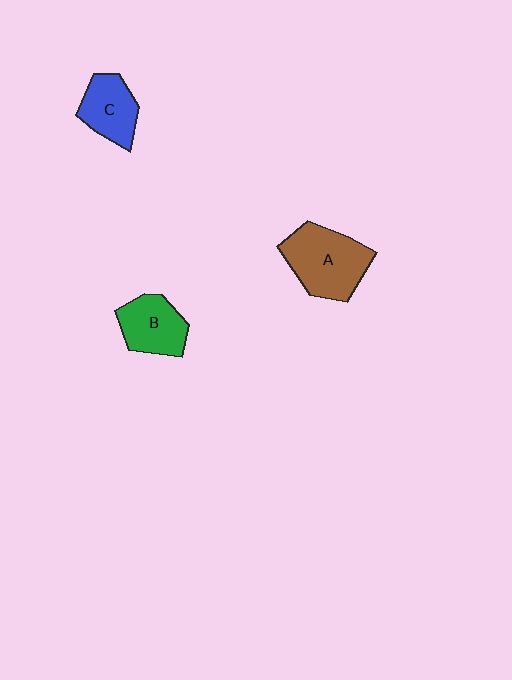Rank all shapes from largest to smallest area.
From largest to smallest: A (brown), B (green), C (blue).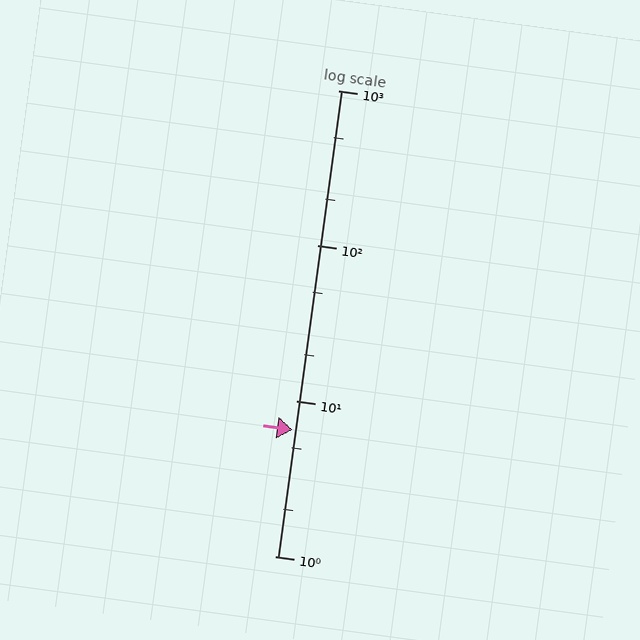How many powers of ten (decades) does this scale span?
The scale spans 3 decades, from 1 to 1000.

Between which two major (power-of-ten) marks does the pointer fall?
The pointer is between 1 and 10.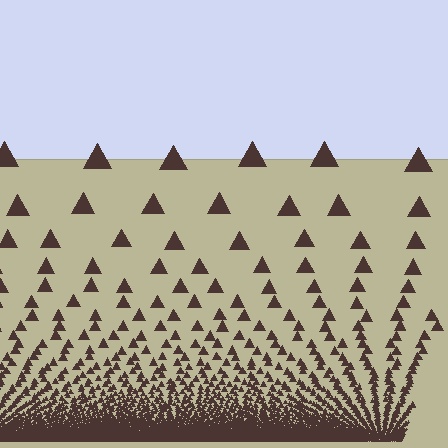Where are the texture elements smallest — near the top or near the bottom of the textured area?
Near the bottom.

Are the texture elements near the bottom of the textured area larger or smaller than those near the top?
Smaller. The gradient is inverted — elements near the bottom are smaller and denser.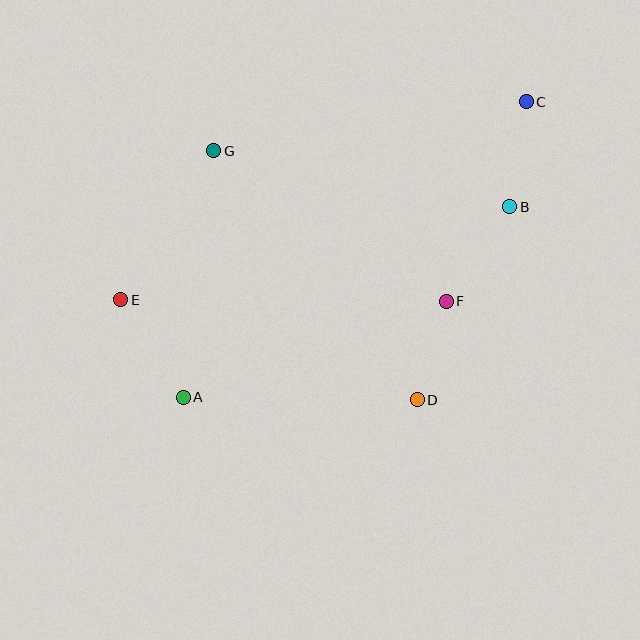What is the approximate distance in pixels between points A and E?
The distance between A and E is approximately 115 pixels.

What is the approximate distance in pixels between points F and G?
The distance between F and G is approximately 277 pixels.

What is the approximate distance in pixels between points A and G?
The distance between A and G is approximately 248 pixels.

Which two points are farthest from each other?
Points A and C are farthest from each other.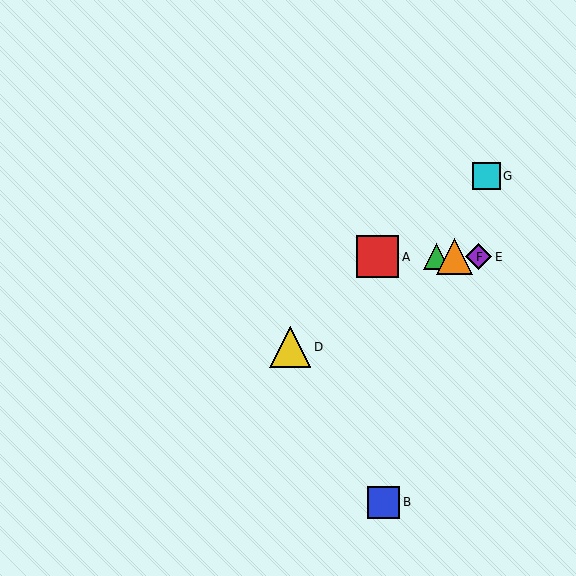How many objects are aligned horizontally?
4 objects (A, C, E, F) are aligned horizontally.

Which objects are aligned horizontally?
Objects A, C, E, F are aligned horizontally.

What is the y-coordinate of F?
Object F is at y≈257.